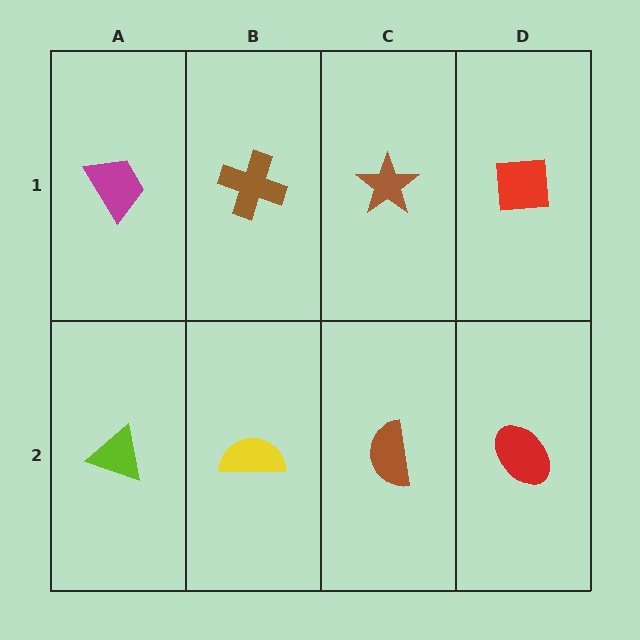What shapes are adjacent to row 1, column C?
A brown semicircle (row 2, column C), a brown cross (row 1, column B), a red square (row 1, column D).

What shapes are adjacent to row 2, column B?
A brown cross (row 1, column B), a lime triangle (row 2, column A), a brown semicircle (row 2, column C).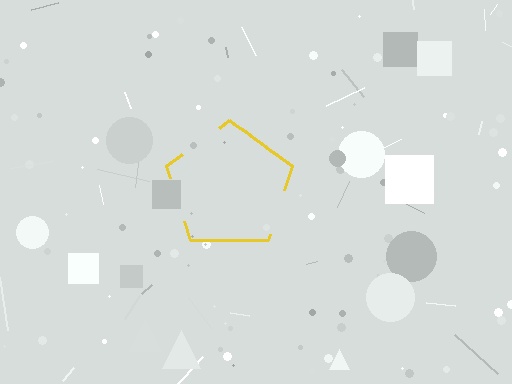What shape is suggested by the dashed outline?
The dashed outline suggests a pentagon.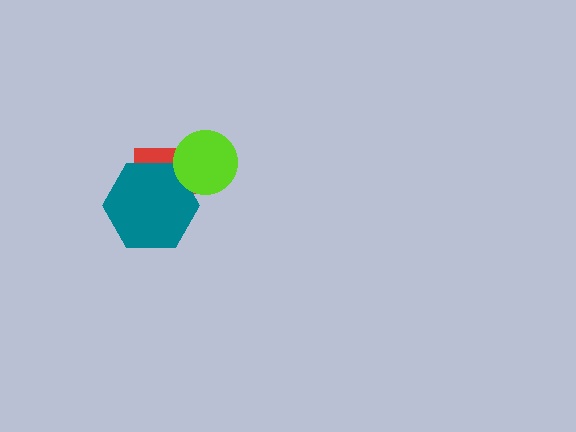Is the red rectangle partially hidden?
Yes, it is partially covered by another shape.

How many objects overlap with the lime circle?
2 objects overlap with the lime circle.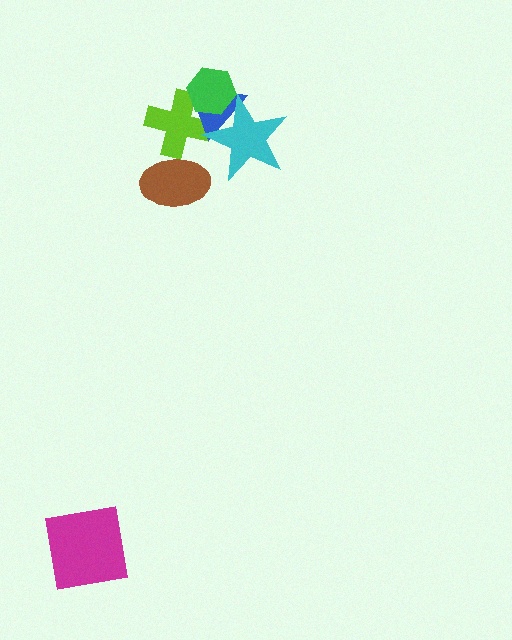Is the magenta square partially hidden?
No, no other shape covers it.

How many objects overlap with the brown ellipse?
1 object overlaps with the brown ellipse.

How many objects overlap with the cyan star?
3 objects overlap with the cyan star.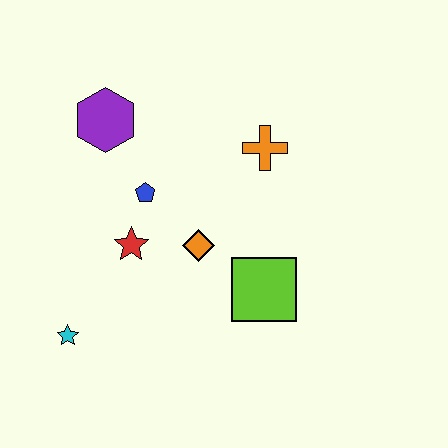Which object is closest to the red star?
The blue pentagon is closest to the red star.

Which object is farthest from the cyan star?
The orange cross is farthest from the cyan star.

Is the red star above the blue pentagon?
No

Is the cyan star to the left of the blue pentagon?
Yes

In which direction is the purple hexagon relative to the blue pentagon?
The purple hexagon is above the blue pentagon.